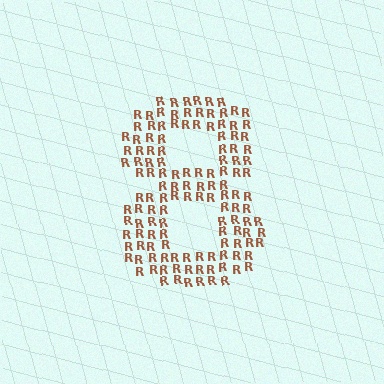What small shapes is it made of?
It is made of small letter R's.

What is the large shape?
The large shape is the digit 8.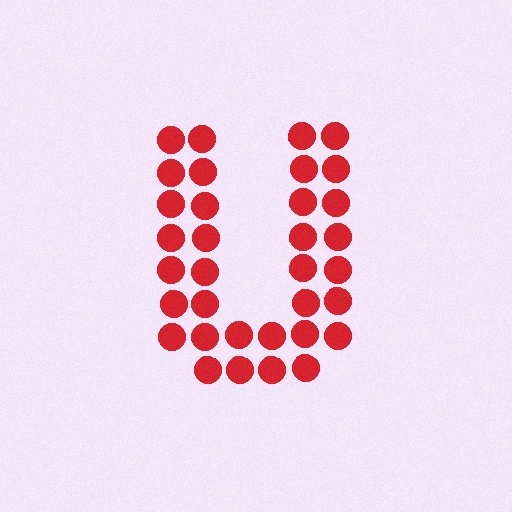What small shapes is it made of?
It is made of small circles.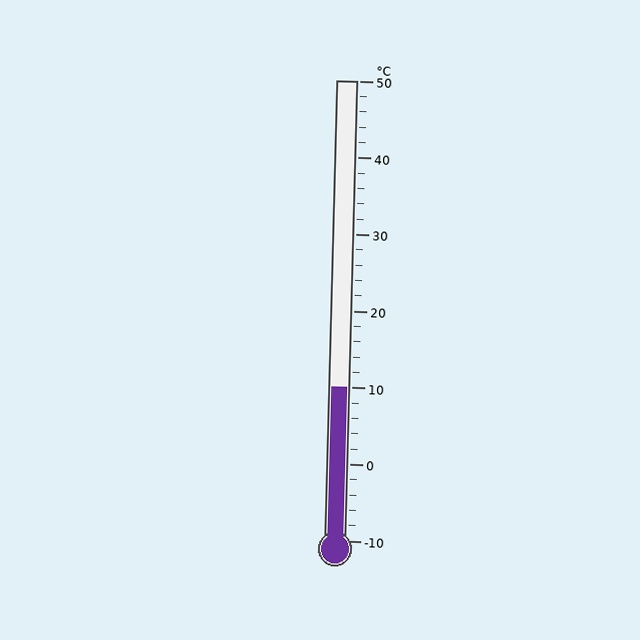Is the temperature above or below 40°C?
The temperature is below 40°C.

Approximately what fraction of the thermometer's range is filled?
The thermometer is filled to approximately 35% of its range.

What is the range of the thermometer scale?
The thermometer scale ranges from -10°C to 50°C.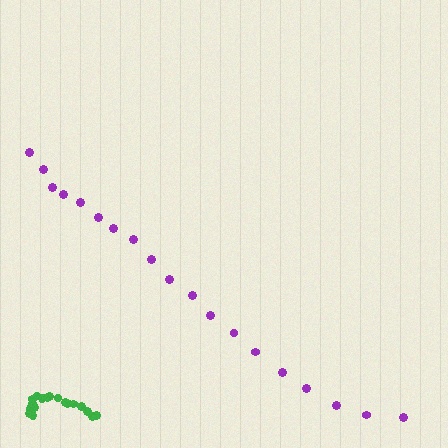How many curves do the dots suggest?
There are 2 distinct paths.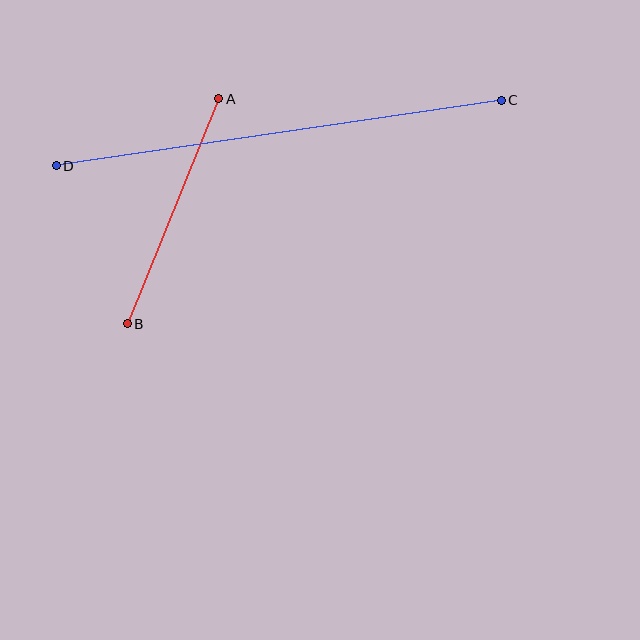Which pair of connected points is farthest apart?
Points C and D are farthest apart.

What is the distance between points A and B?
The distance is approximately 243 pixels.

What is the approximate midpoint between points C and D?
The midpoint is at approximately (279, 133) pixels.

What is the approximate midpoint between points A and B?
The midpoint is at approximately (173, 211) pixels.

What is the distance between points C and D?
The distance is approximately 450 pixels.